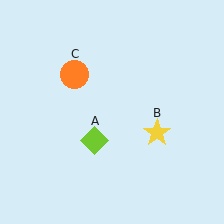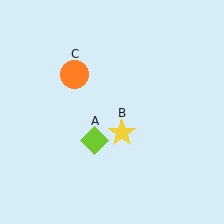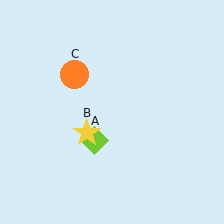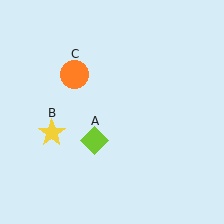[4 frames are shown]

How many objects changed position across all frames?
1 object changed position: yellow star (object B).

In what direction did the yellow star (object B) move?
The yellow star (object B) moved left.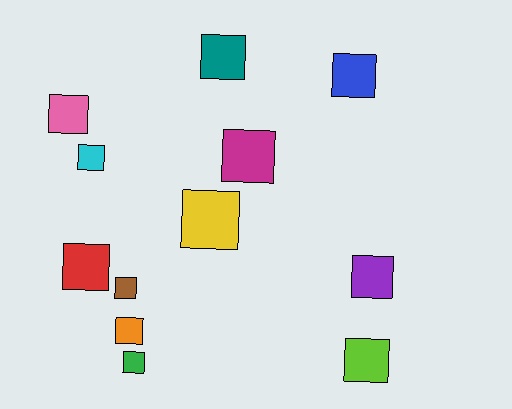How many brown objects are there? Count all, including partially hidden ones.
There is 1 brown object.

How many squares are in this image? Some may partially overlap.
There are 12 squares.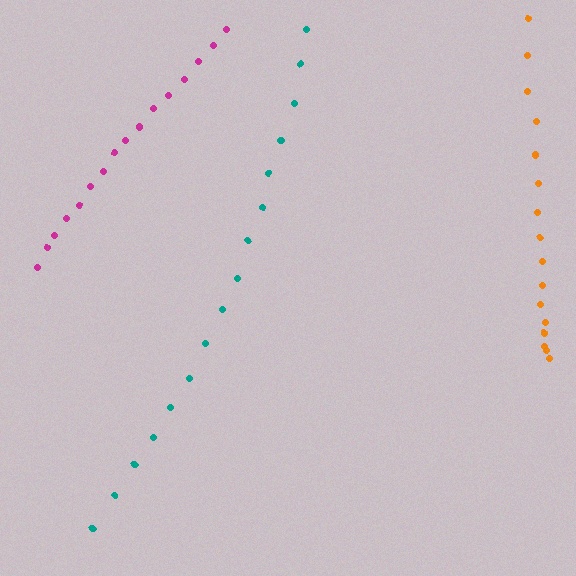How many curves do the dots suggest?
There are 3 distinct paths.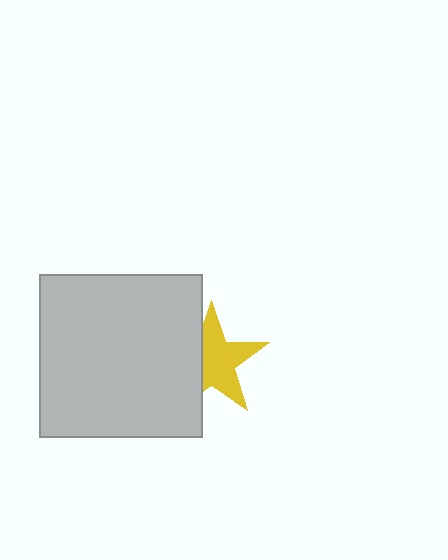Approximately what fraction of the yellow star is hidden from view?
Roughly 36% of the yellow star is hidden behind the light gray square.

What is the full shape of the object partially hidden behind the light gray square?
The partially hidden object is a yellow star.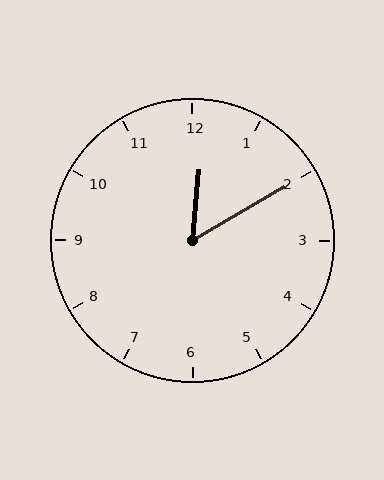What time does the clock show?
12:10.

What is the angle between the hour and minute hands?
Approximately 55 degrees.